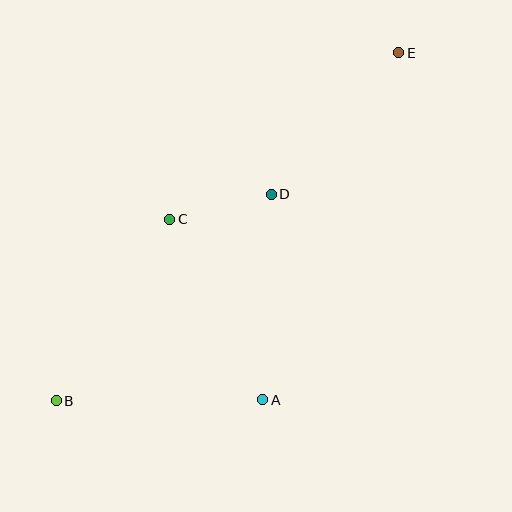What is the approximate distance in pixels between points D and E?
The distance between D and E is approximately 191 pixels.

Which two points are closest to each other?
Points C and D are closest to each other.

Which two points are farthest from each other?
Points B and E are farthest from each other.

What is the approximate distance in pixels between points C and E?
The distance between C and E is approximately 283 pixels.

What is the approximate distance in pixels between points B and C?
The distance between B and C is approximately 214 pixels.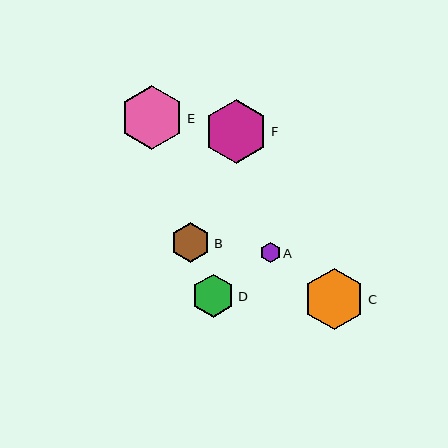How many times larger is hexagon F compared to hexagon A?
Hexagon F is approximately 3.1 times the size of hexagon A.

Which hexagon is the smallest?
Hexagon A is the smallest with a size of approximately 20 pixels.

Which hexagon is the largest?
Hexagon E is the largest with a size of approximately 64 pixels.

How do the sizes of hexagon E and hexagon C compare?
Hexagon E and hexagon C are approximately the same size.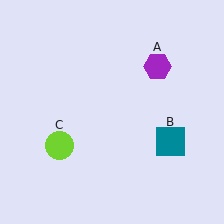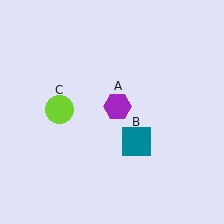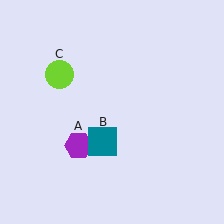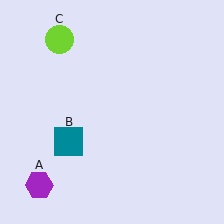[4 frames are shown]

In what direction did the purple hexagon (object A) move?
The purple hexagon (object A) moved down and to the left.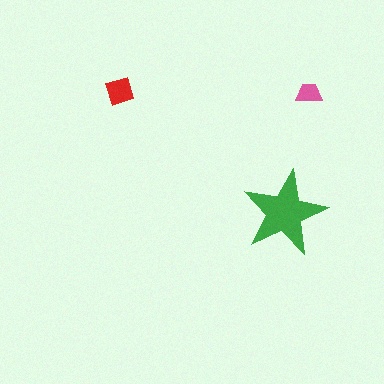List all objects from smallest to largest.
The pink trapezoid, the red diamond, the green star.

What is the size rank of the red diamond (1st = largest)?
2nd.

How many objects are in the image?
There are 3 objects in the image.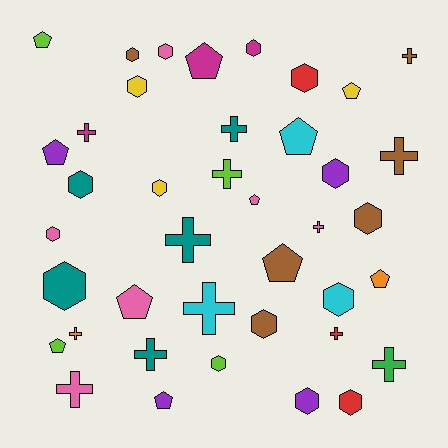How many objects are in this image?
There are 40 objects.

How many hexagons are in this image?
There are 16 hexagons.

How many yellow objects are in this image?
There are 3 yellow objects.